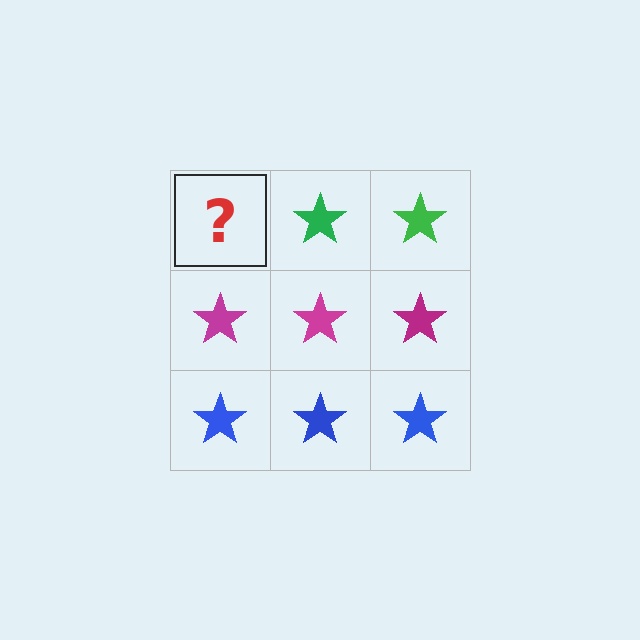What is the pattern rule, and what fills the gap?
The rule is that each row has a consistent color. The gap should be filled with a green star.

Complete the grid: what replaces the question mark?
The question mark should be replaced with a green star.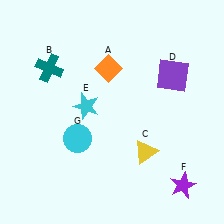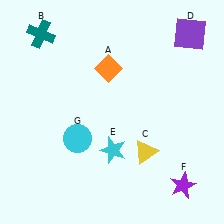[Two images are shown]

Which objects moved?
The objects that moved are: the teal cross (B), the purple square (D), the cyan star (E).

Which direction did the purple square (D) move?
The purple square (D) moved up.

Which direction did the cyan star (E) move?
The cyan star (E) moved down.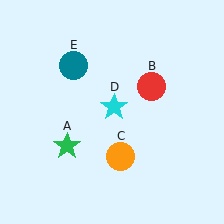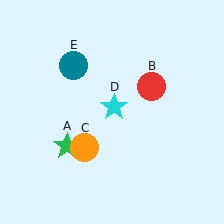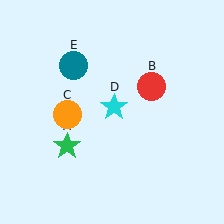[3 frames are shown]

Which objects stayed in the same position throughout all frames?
Green star (object A) and red circle (object B) and cyan star (object D) and teal circle (object E) remained stationary.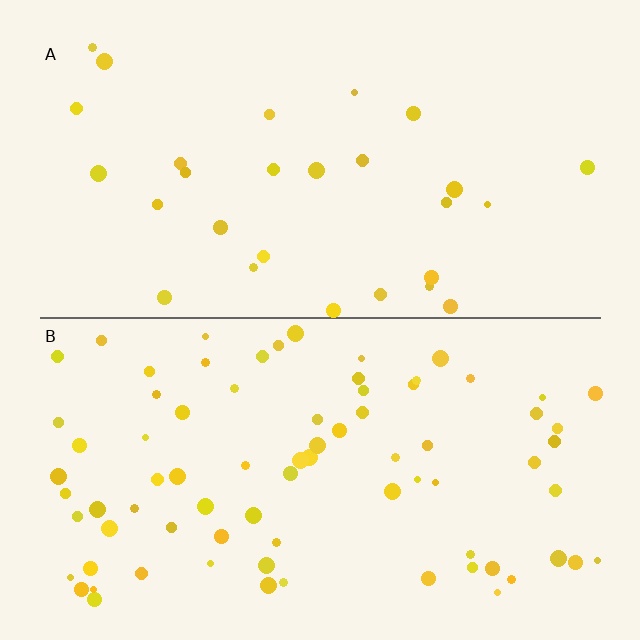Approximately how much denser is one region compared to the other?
Approximately 2.7× — region B over region A.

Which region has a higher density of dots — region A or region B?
B (the bottom).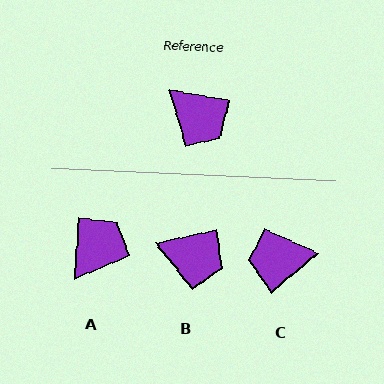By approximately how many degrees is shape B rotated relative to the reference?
Approximately 22 degrees counter-clockwise.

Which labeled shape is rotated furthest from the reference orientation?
C, about 131 degrees away.